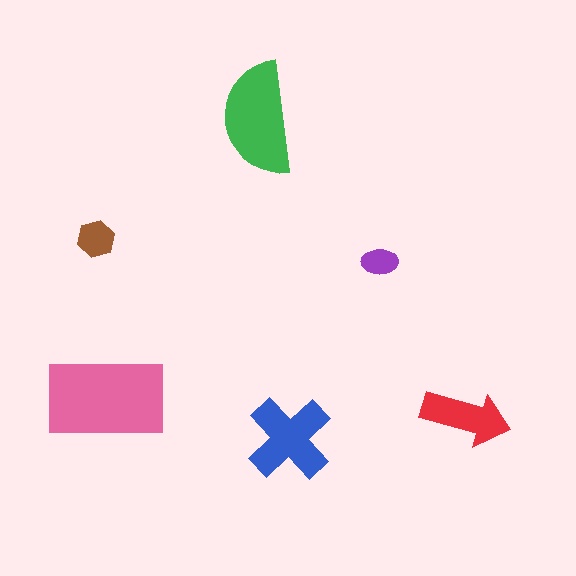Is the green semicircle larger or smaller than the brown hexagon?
Larger.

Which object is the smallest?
The purple ellipse.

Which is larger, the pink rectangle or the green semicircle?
The pink rectangle.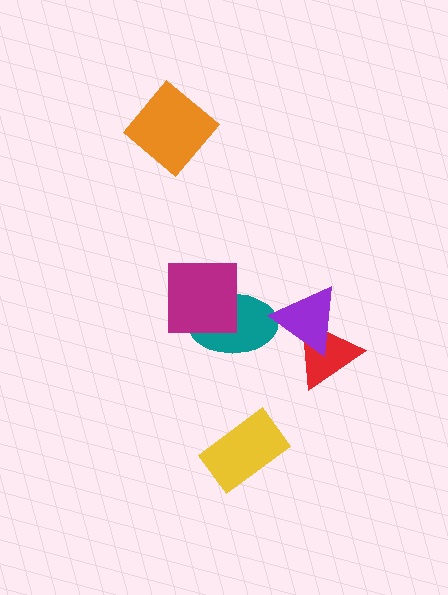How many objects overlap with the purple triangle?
2 objects overlap with the purple triangle.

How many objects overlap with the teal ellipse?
2 objects overlap with the teal ellipse.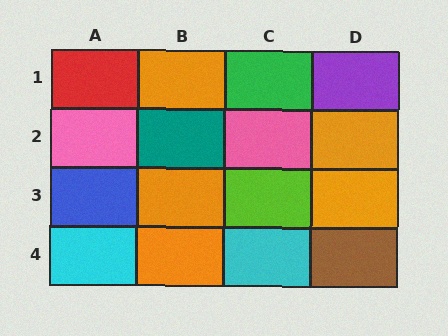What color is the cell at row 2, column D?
Orange.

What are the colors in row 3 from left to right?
Blue, orange, lime, orange.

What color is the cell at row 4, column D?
Brown.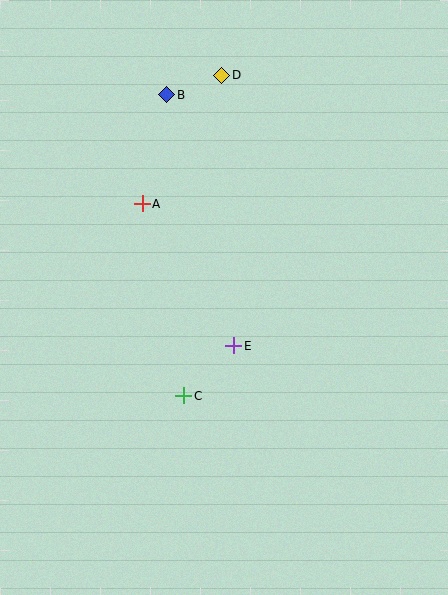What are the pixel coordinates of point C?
Point C is at (184, 396).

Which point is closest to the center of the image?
Point E at (234, 346) is closest to the center.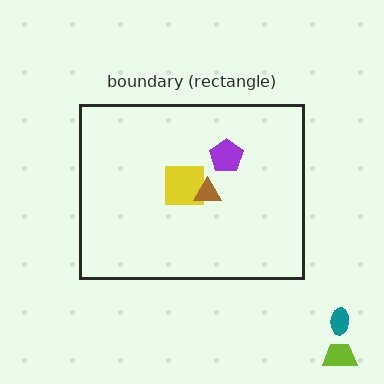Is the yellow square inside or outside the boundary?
Inside.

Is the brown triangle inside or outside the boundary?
Inside.